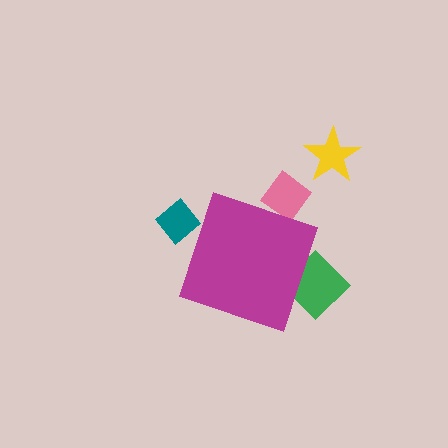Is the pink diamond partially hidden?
Yes, the pink diamond is partially hidden behind the magenta diamond.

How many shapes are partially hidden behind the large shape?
3 shapes are partially hidden.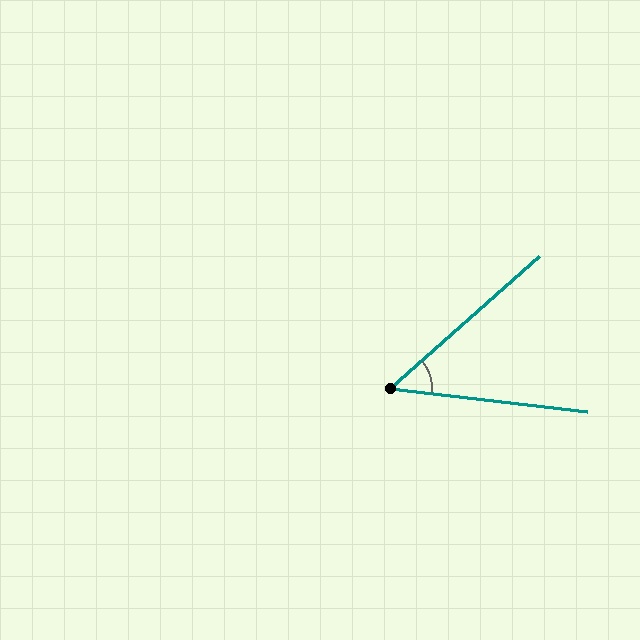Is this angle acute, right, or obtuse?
It is acute.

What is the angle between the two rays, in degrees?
Approximately 48 degrees.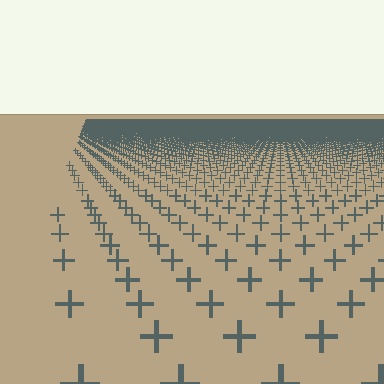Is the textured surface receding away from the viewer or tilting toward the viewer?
The surface is receding away from the viewer. Texture elements get smaller and denser toward the top.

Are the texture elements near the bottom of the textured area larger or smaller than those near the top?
Larger. Near the bottom, elements are closer to the viewer and appear at a bigger on-screen size.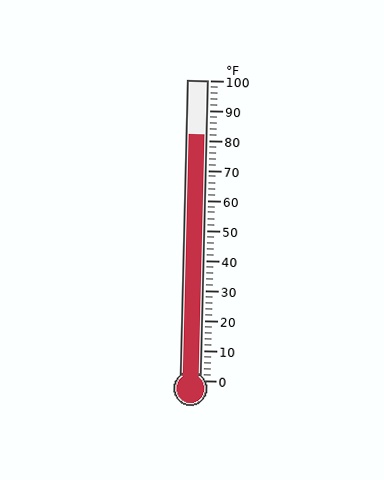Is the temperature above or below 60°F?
The temperature is above 60°F.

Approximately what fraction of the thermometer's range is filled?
The thermometer is filled to approximately 80% of its range.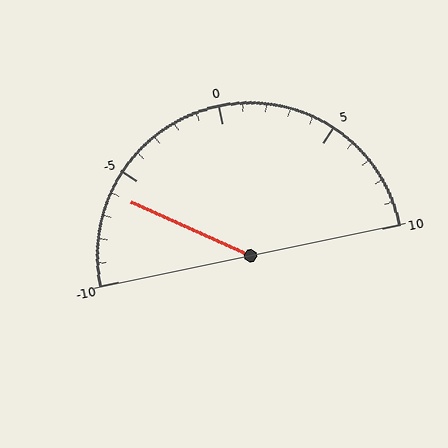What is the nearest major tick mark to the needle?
The nearest major tick mark is -5.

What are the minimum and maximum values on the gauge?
The gauge ranges from -10 to 10.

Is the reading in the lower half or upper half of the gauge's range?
The reading is in the lower half of the range (-10 to 10).